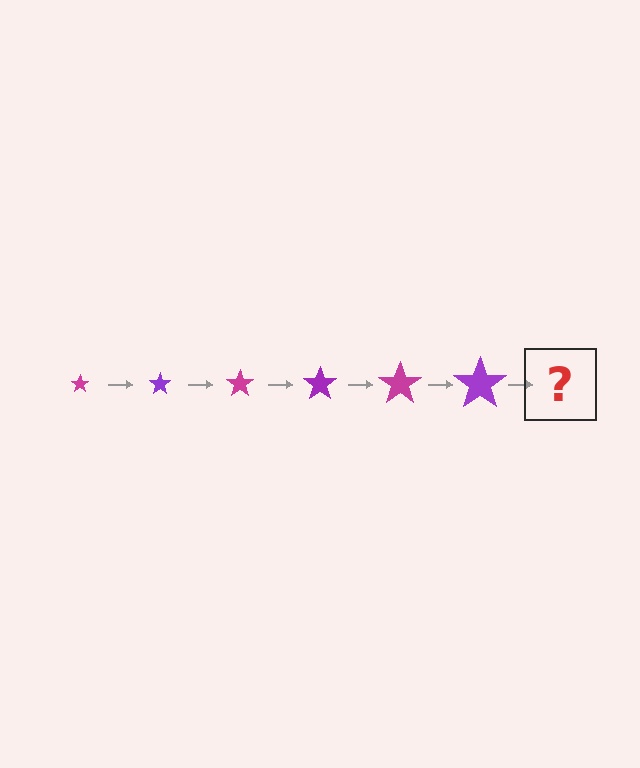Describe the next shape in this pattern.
It should be a magenta star, larger than the previous one.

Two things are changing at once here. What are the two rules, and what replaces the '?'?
The two rules are that the star grows larger each step and the color cycles through magenta and purple. The '?' should be a magenta star, larger than the previous one.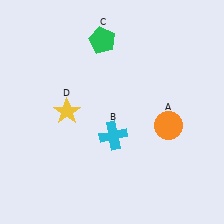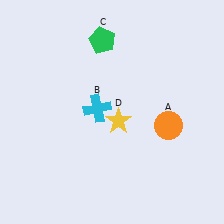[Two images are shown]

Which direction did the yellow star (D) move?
The yellow star (D) moved right.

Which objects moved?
The objects that moved are: the cyan cross (B), the yellow star (D).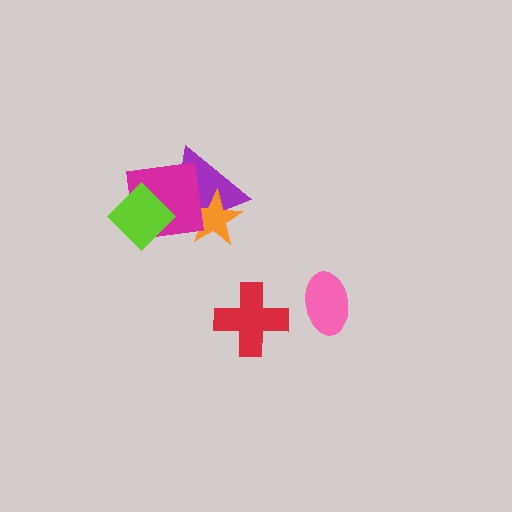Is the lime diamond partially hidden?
No, no other shape covers it.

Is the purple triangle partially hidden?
Yes, it is partially covered by another shape.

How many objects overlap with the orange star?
2 objects overlap with the orange star.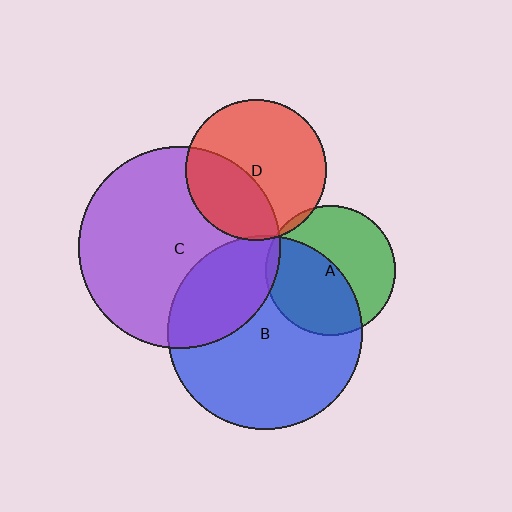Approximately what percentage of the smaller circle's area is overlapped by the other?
Approximately 5%.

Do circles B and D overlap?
Yes.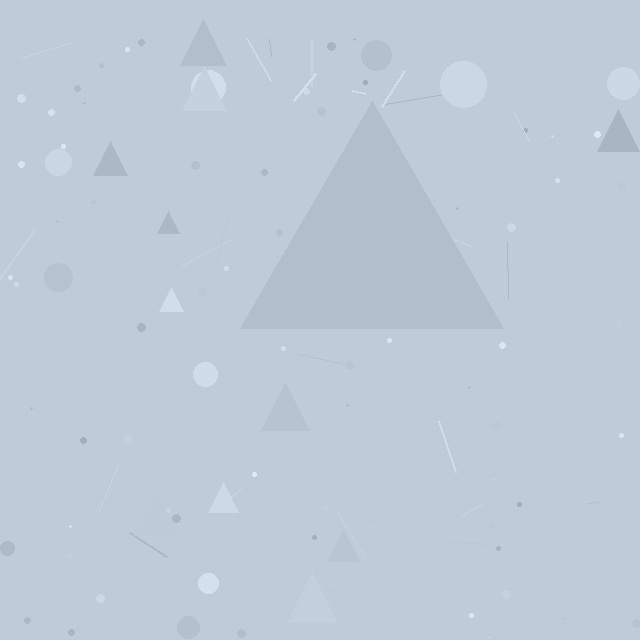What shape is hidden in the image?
A triangle is hidden in the image.